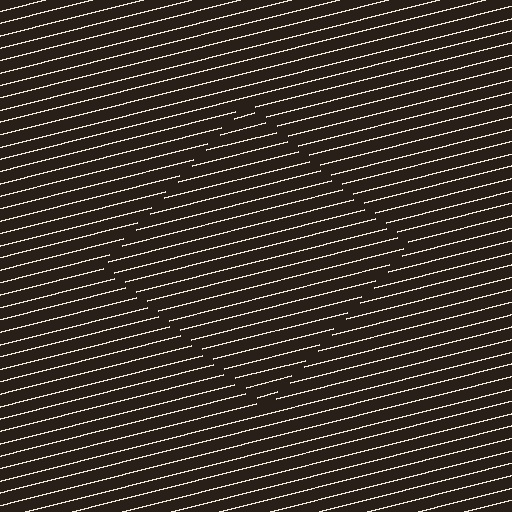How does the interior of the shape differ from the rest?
The interior of the shape contains the same grating, shifted by half a period — the contour is defined by the phase discontinuity where line-ends from the inner and outer gratings abut.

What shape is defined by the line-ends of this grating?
An illusory square. The interior of the shape contains the same grating, shifted by half a period — the contour is defined by the phase discontinuity where line-ends from the inner and outer gratings abut.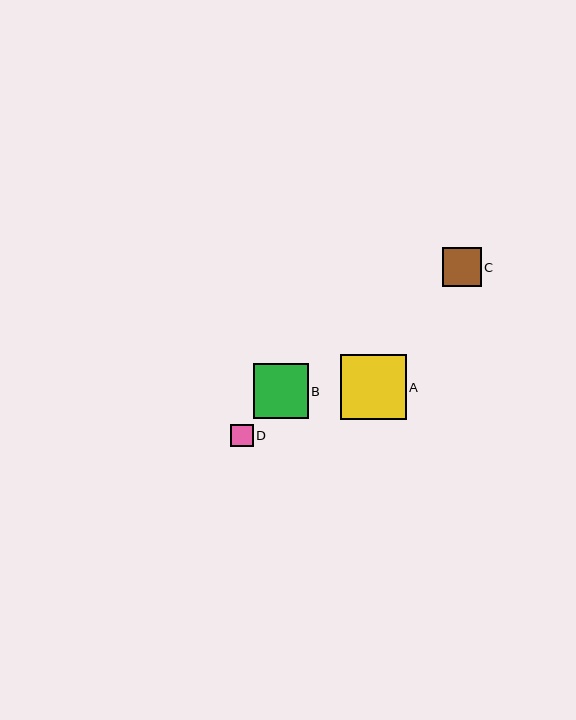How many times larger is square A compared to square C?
Square A is approximately 1.7 times the size of square C.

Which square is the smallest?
Square D is the smallest with a size of approximately 22 pixels.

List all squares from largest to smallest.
From largest to smallest: A, B, C, D.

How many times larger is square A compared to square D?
Square A is approximately 2.9 times the size of square D.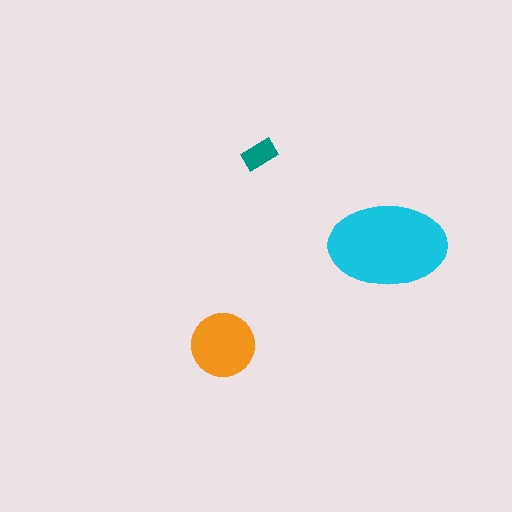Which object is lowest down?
The orange circle is bottommost.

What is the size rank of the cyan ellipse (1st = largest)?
1st.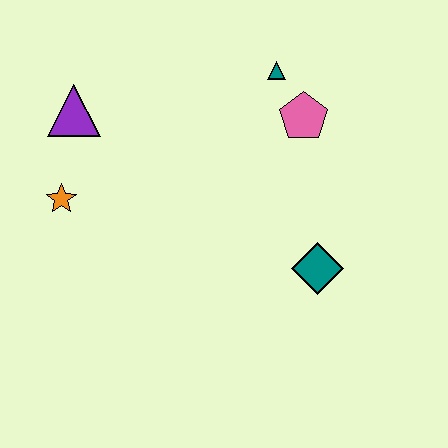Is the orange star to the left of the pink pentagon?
Yes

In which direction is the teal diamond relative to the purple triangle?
The teal diamond is to the right of the purple triangle.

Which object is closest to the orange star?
The purple triangle is closest to the orange star.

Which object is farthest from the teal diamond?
The purple triangle is farthest from the teal diamond.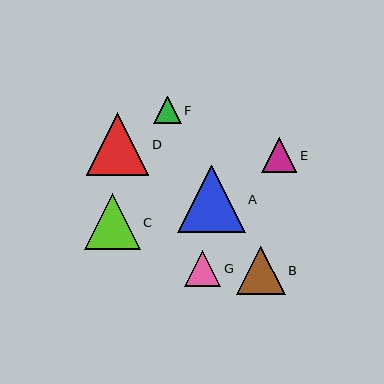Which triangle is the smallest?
Triangle F is the smallest with a size of approximately 27 pixels.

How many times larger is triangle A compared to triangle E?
Triangle A is approximately 1.9 times the size of triangle E.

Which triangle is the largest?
Triangle A is the largest with a size of approximately 67 pixels.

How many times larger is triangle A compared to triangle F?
Triangle A is approximately 2.5 times the size of triangle F.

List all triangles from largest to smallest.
From largest to smallest: A, D, C, B, G, E, F.